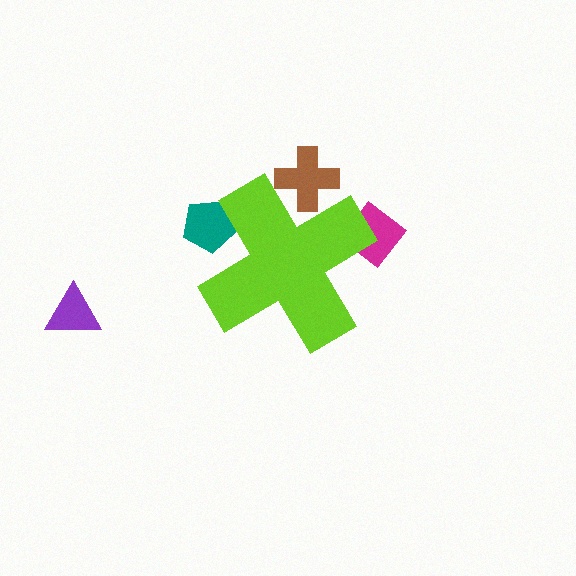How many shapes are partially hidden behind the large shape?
3 shapes are partially hidden.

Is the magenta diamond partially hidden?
Yes, the magenta diamond is partially hidden behind the lime cross.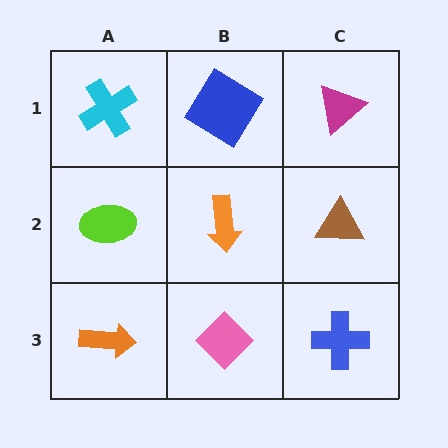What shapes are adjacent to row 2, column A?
A cyan cross (row 1, column A), an orange arrow (row 3, column A), an orange arrow (row 2, column B).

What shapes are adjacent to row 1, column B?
An orange arrow (row 2, column B), a cyan cross (row 1, column A), a magenta triangle (row 1, column C).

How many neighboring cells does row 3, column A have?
2.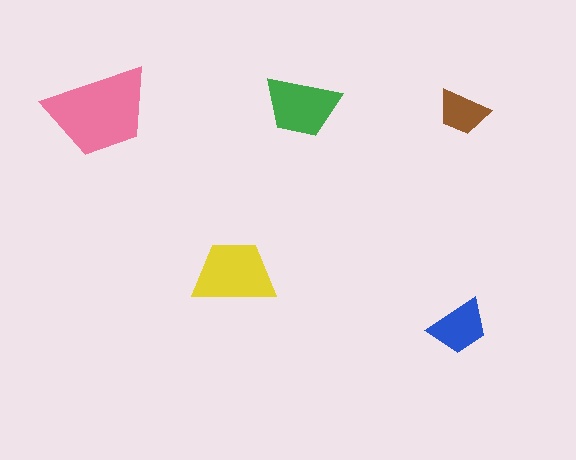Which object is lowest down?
The blue trapezoid is bottommost.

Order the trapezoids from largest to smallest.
the pink one, the yellow one, the green one, the blue one, the brown one.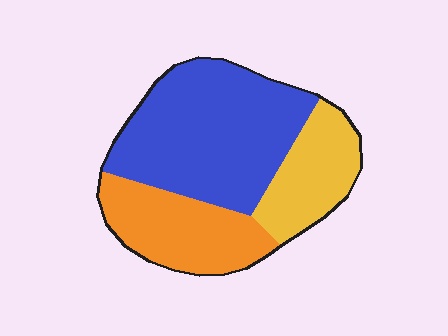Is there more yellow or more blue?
Blue.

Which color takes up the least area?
Yellow, at roughly 20%.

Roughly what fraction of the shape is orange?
Orange takes up about one quarter (1/4) of the shape.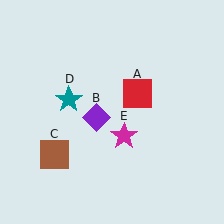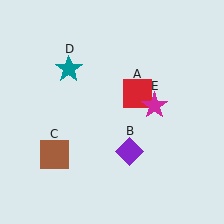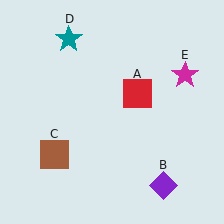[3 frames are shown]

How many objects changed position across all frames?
3 objects changed position: purple diamond (object B), teal star (object D), magenta star (object E).